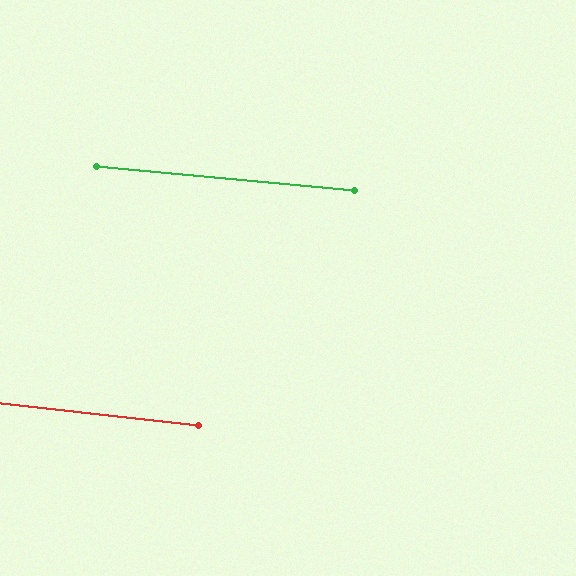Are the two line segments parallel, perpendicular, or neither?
Parallel — their directions differ by only 0.9°.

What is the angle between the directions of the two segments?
Approximately 1 degree.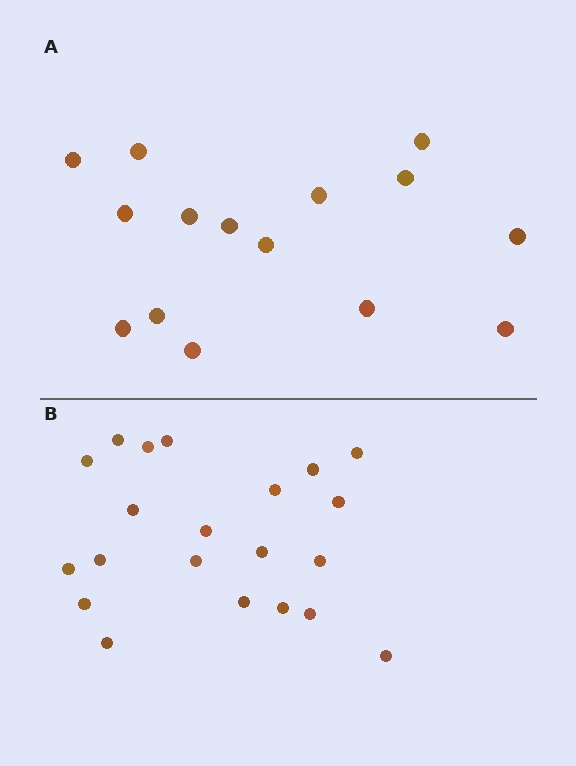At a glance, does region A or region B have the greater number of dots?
Region B (the bottom region) has more dots.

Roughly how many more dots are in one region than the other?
Region B has about 6 more dots than region A.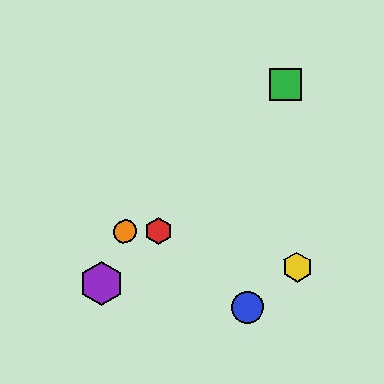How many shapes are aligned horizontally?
2 shapes (the red hexagon, the orange circle) are aligned horizontally.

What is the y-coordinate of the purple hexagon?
The purple hexagon is at y≈283.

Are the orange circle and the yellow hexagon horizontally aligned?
No, the orange circle is at y≈231 and the yellow hexagon is at y≈267.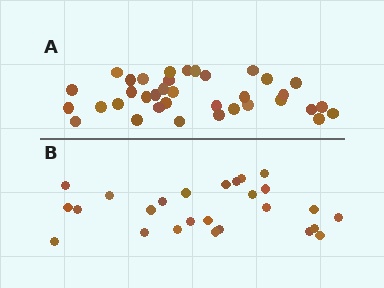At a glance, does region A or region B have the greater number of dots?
Region A (the top region) has more dots.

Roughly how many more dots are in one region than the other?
Region A has roughly 10 or so more dots than region B.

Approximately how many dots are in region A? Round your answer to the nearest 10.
About 40 dots. (The exact count is 36, which rounds to 40.)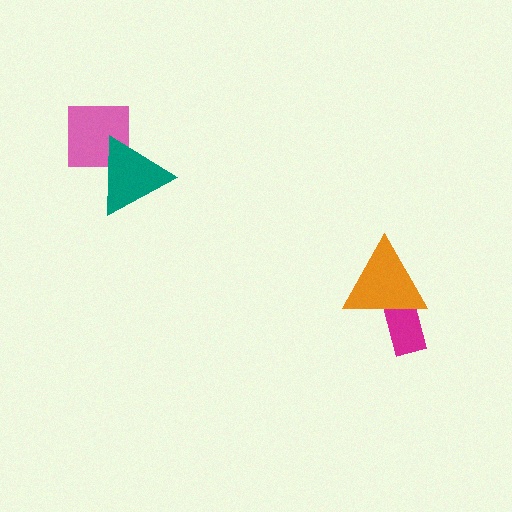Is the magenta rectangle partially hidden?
Yes, it is partially covered by another shape.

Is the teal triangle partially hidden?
No, no other shape covers it.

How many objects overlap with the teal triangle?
1 object overlaps with the teal triangle.